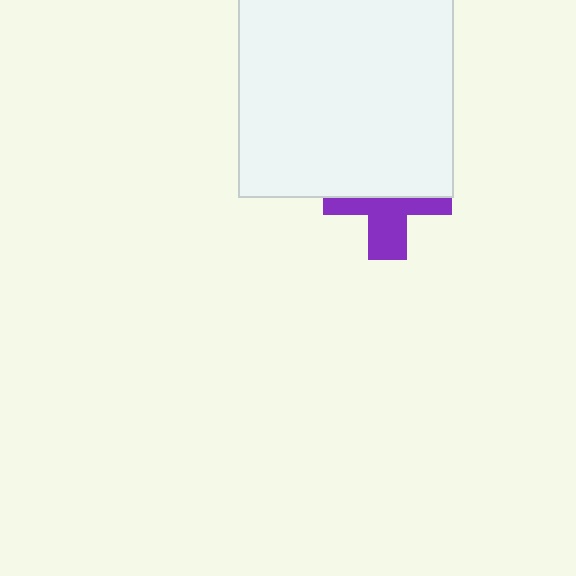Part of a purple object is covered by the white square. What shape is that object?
It is a cross.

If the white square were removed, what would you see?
You would see the complete purple cross.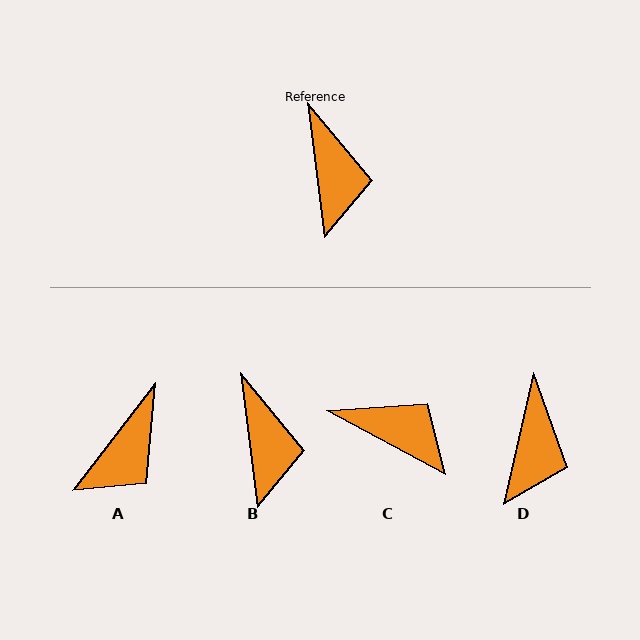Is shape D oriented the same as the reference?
No, it is off by about 20 degrees.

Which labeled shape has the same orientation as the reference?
B.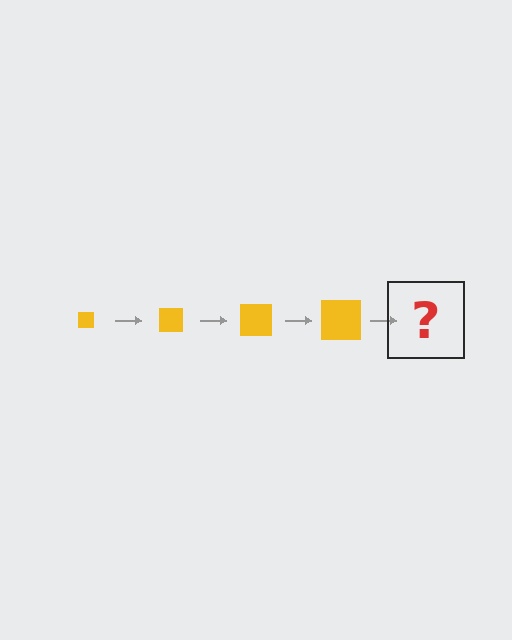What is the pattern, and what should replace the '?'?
The pattern is that the square gets progressively larger each step. The '?' should be a yellow square, larger than the previous one.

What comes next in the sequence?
The next element should be a yellow square, larger than the previous one.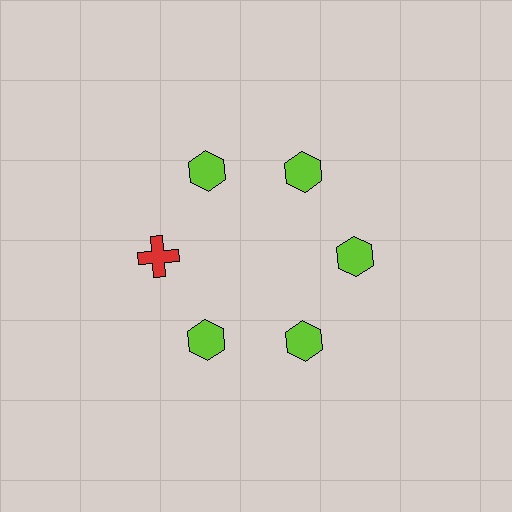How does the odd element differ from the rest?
It differs in both color (red instead of lime) and shape (cross instead of hexagon).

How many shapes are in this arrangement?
There are 6 shapes arranged in a ring pattern.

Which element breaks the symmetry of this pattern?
The red cross at roughly the 9 o'clock position breaks the symmetry. All other shapes are lime hexagons.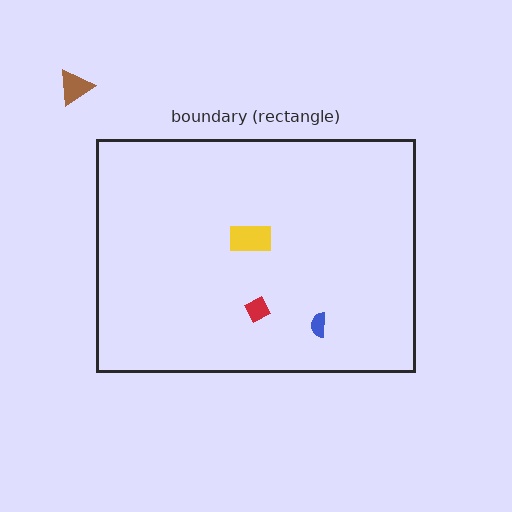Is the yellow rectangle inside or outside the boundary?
Inside.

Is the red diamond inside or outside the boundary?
Inside.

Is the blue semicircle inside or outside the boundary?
Inside.